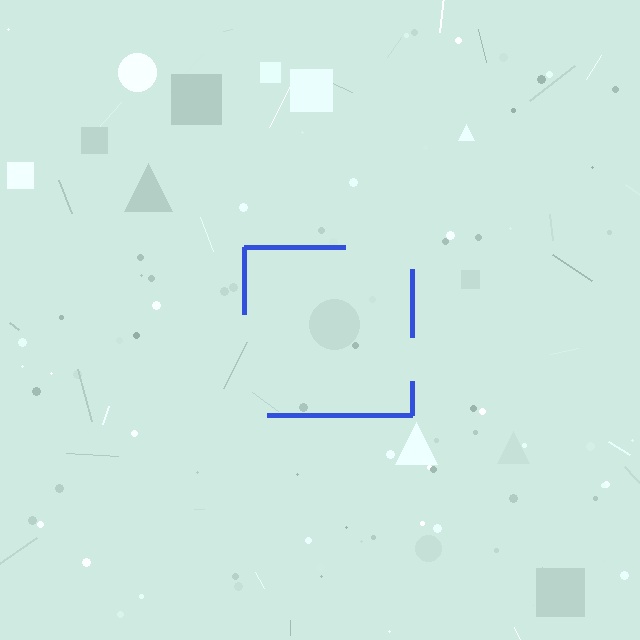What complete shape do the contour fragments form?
The contour fragments form a square.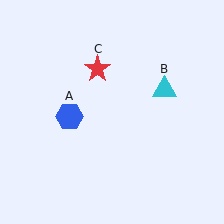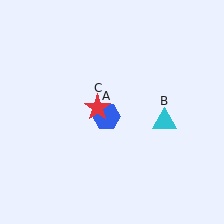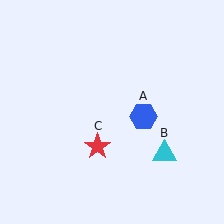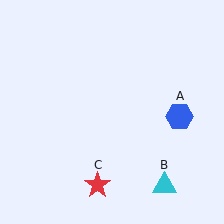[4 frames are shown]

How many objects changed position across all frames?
3 objects changed position: blue hexagon (object A), cyan triangle (object B), red star (object C).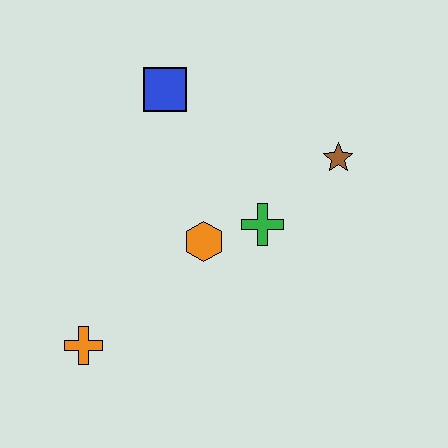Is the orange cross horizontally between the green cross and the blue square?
No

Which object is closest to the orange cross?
The orange hexagon is closest to the orange cross.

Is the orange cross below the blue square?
Yes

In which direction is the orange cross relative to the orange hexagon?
The orange cross is to the left of the orange hexagon.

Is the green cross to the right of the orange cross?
Yes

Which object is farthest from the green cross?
The orange cross is farthest from the green cross.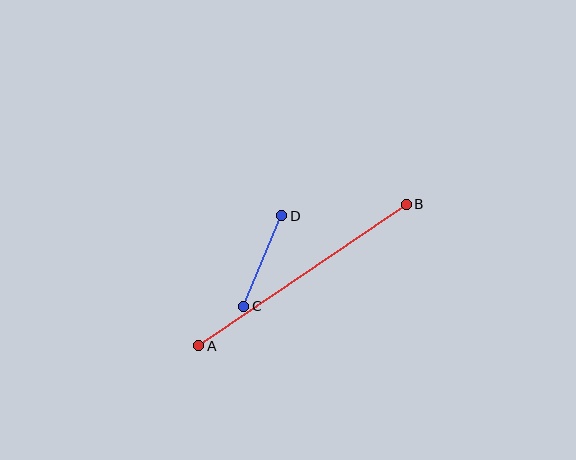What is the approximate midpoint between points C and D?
The midpoint is at approximately (263, 261) pixels.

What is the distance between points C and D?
The distance is approximately 98 pixels.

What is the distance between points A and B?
The distance is approximately 251 pixels.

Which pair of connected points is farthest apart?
Points A and B are farthest apart.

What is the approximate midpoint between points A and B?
The midpoint is at approximately (302, 275) pixels.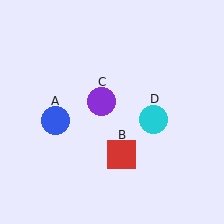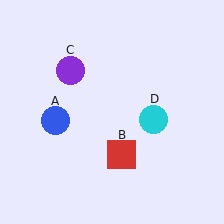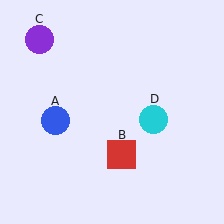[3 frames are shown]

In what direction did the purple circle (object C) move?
The purple circle (object C) moved up and to the left.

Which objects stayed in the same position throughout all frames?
Blue circle (object A) and red square (object B) and cyan circle (object D) remained stationary.